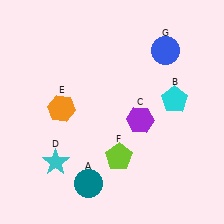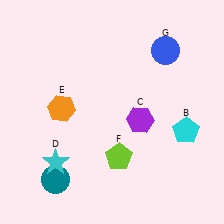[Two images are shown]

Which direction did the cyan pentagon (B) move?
The cyan pentagon (B) moved down.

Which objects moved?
The objects that moved are: the teal circle (A), the cyan pentagon (B).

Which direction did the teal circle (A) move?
The teal circle (A) moved left.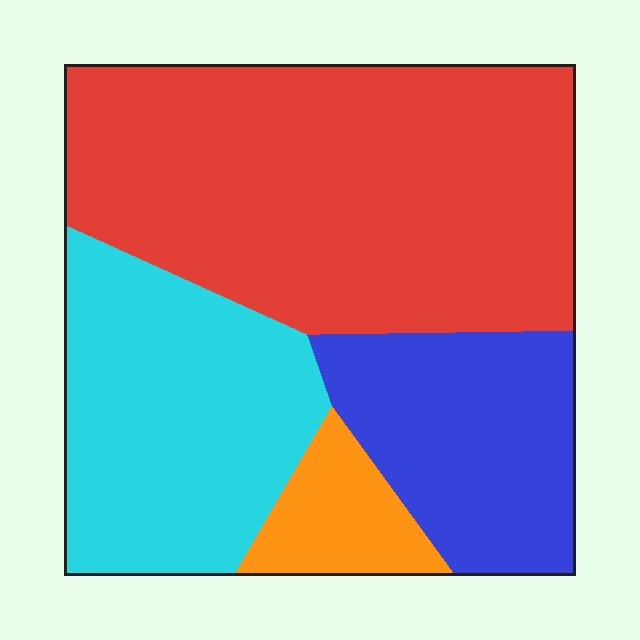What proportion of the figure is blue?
Blue takes up about one fifth (1/5) of the figure.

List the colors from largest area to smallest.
From largest to smallest: red, cyan, blue, orange.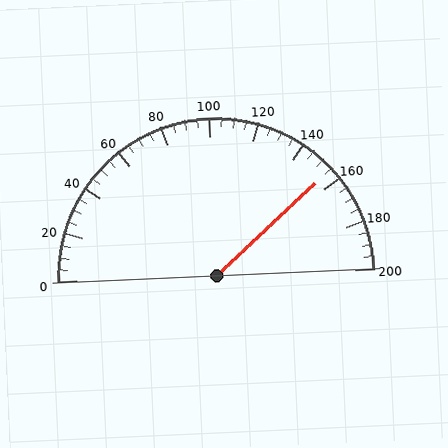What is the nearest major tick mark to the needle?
The nearest major tick mark is 160.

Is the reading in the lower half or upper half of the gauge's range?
The reading is in the upper half of the range (0 to 200).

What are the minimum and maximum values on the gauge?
The gauge ranges from 0 to 200.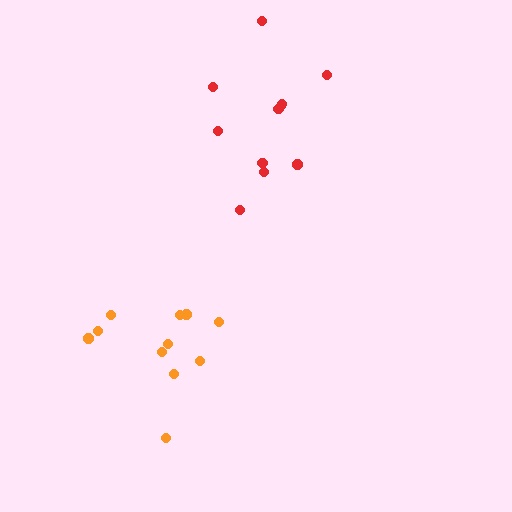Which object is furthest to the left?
The orange cluster is leftmost.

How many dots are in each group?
Group 1: 11 dots, Group 2: 11 dots (22 total).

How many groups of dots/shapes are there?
There are 2 groups.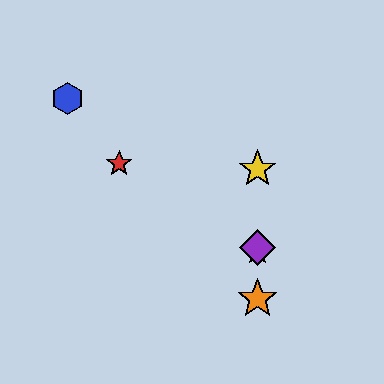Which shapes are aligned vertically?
The green star, the yellow star, the purple diamond, the orange star are aligned vertically.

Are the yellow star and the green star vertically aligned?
Yes, both are at x≈257.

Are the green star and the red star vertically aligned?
No, the green star is at x≈257 and the red star is at x≈119.